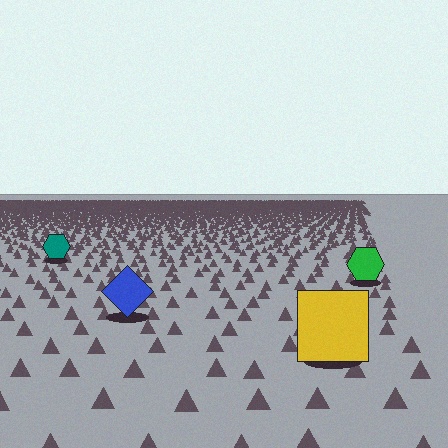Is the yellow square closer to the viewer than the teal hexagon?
Yes. The yellow square is closer — you can tell from the texture gradient: the ground texture is coarser near it.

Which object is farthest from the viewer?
The teal hexagon is farthest from the viewer. It appears smaller and the ground texture around it is denser.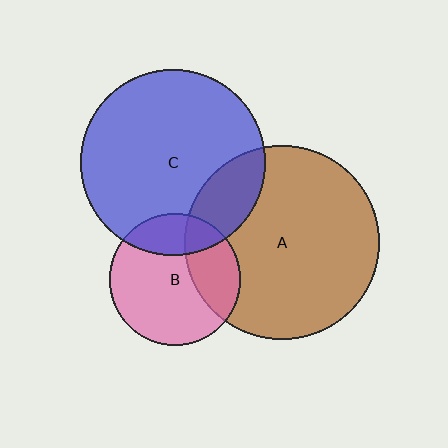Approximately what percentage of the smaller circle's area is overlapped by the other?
Approximately 30%.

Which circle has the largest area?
Circle A (brown).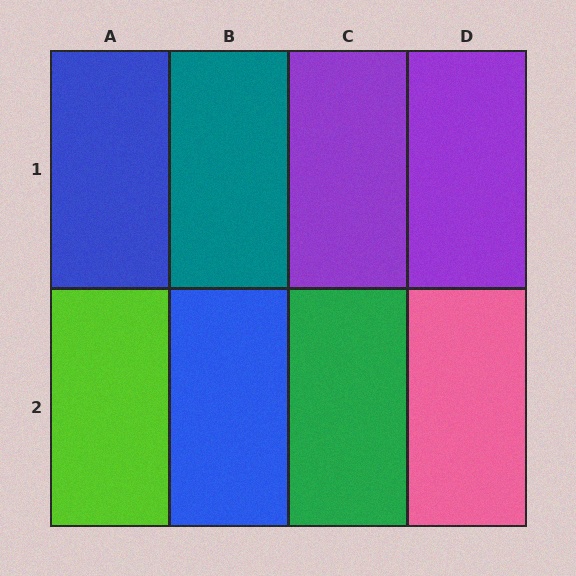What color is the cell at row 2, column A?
Lime.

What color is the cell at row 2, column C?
Green.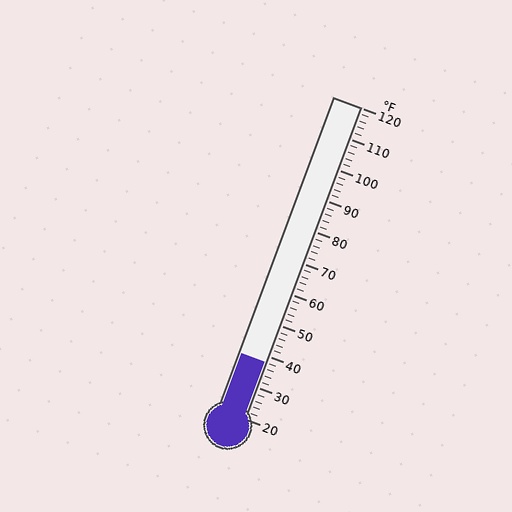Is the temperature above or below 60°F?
The temperature is below 60°F.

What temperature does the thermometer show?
The thermometer shows approximately 38°F.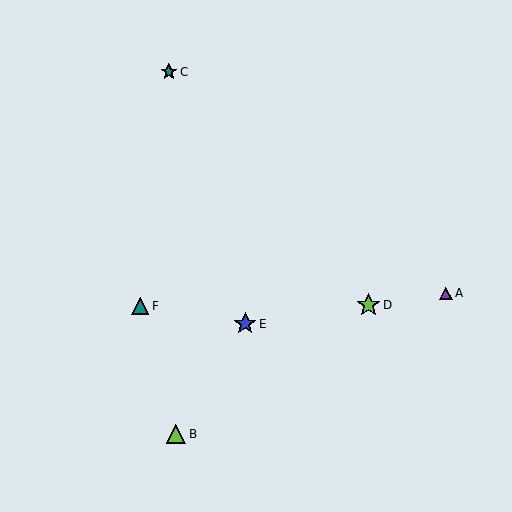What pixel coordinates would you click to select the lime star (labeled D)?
Click at (369, 305) to select the lime star D.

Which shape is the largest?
The lime star (labeled D) is the largest.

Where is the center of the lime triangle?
The center of the lime triangle is at (176, 434).